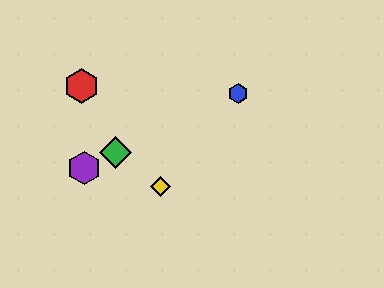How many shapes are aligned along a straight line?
3 shapes (the blue hexagon, the green diamond, the purple hexagon) are aligned along a straight line.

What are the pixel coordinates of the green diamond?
The green diamond is at (116, 153).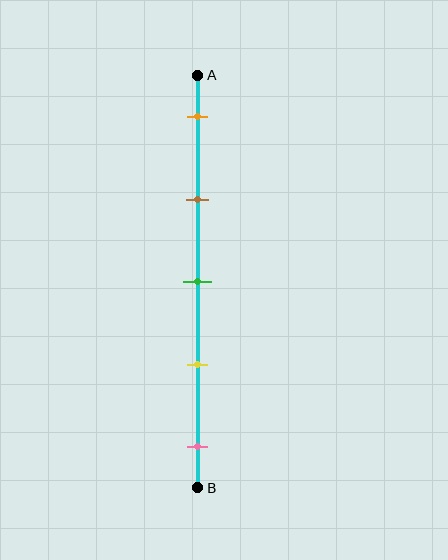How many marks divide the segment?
There are 5 marks dividing the segment.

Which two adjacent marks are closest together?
The green and yellow marks are the closest adjacent pair.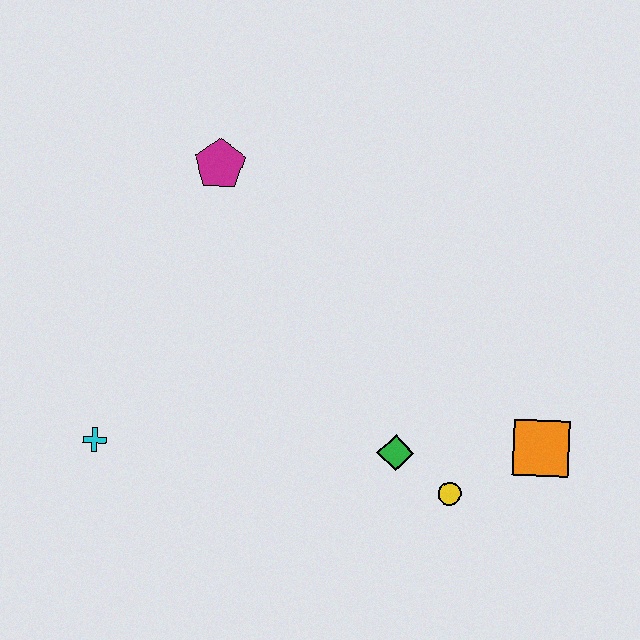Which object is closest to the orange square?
The yellow circle is closest to the orange square.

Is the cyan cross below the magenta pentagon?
Yes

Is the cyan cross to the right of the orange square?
No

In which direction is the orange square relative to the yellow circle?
The orange square is to the right of the yellow circle.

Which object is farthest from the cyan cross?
The orange square is farthest from the cyan cross.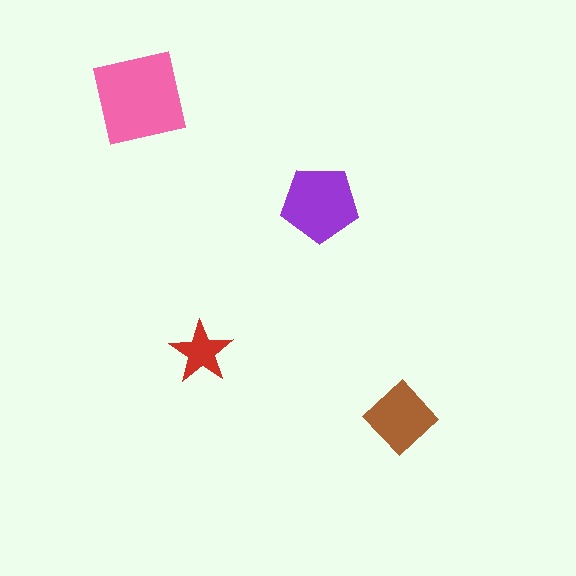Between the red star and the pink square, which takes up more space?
The pink square.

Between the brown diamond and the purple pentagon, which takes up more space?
The purple pentagon.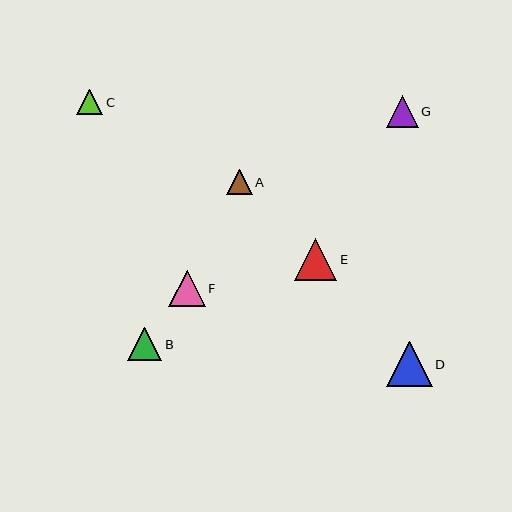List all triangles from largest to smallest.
From largest to smallest: D, E, F, B, G, A, C.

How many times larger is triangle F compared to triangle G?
Triangle F is approximately 1.2 times the size of triangle G.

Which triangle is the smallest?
Triangle C is the smallest with a size of approximately 26 pixels.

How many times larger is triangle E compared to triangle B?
Triangle E is approximately 1.2 times the size of triangle B.